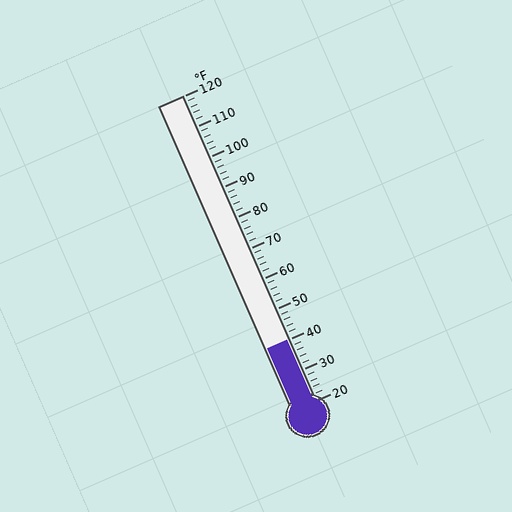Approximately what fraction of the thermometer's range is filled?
The thermometer is filled to approximately 20% of its range.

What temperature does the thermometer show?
The thermometer shows approximately 40°F.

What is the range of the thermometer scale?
The thermometer scale ranges from 20°F to 120°F.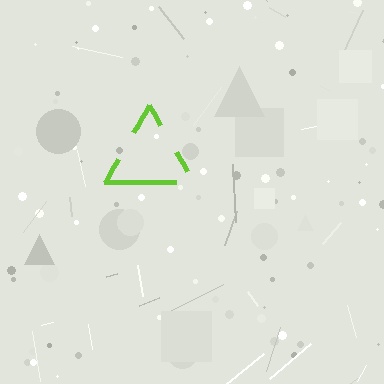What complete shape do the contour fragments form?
The contour fragments form a triangle.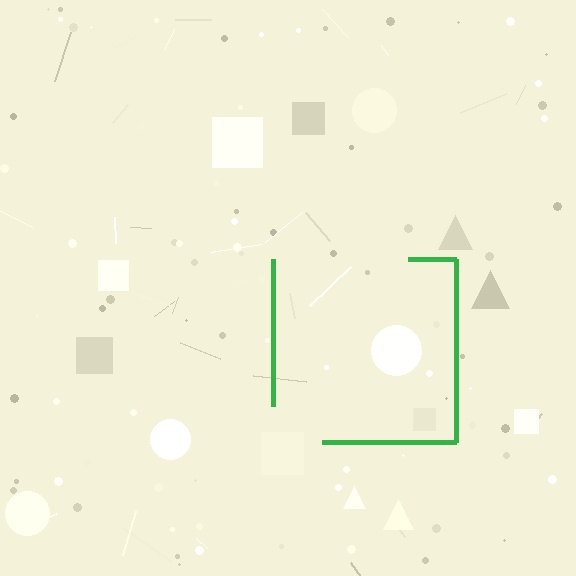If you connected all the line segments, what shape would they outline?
They would outline a square.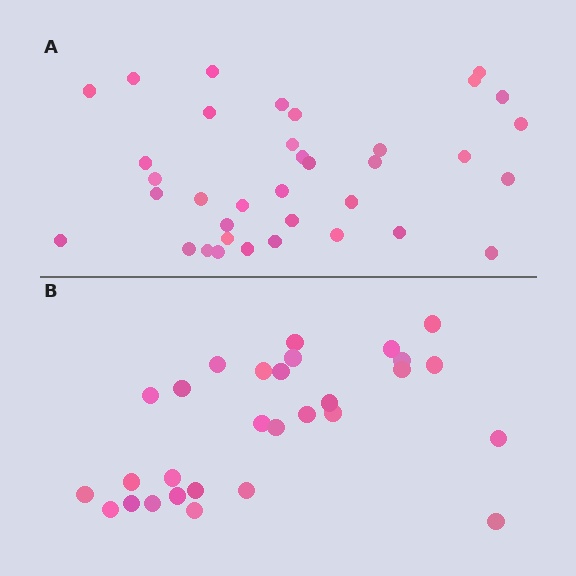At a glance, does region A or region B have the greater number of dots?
Region A (the top region) has more dots.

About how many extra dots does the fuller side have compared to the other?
Region A has roughly 8 or so more dots than region B.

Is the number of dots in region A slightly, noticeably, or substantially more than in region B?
Region A has only slightly more — the two regions are fairly close. The ratio is roughly 1.2 to 1.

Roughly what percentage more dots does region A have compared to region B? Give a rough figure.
About 25% more.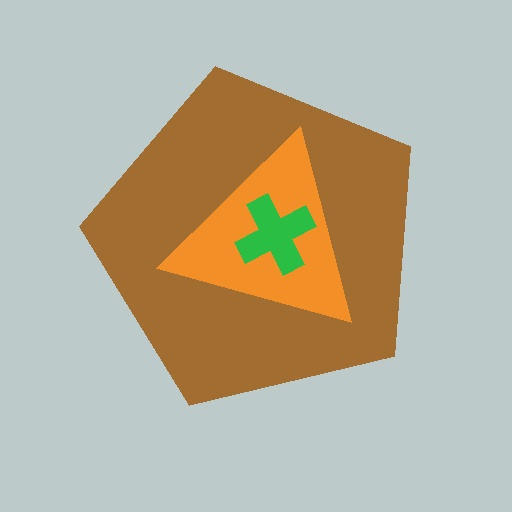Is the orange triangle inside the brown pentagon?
Yes.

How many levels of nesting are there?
3.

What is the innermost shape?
The green cross.